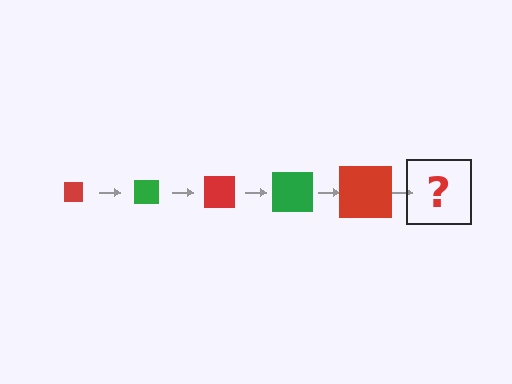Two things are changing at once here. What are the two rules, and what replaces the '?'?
The two rules are that the square grows larger each step and the color cycles through red and green. The '?' should be a green square, larger than the previous one.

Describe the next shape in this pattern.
It should be a green square, larger than the previous one.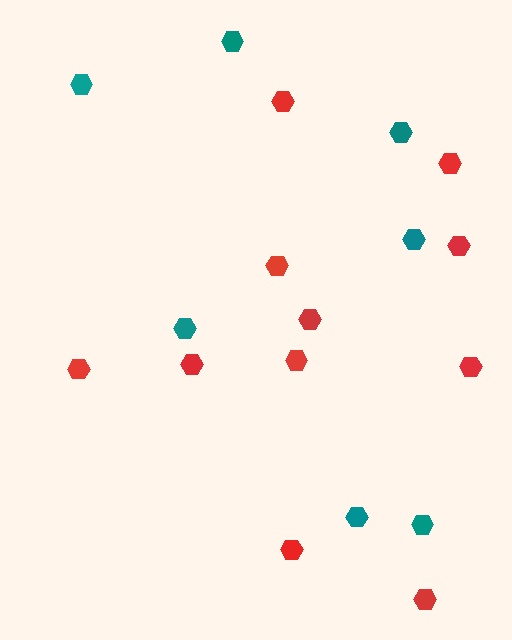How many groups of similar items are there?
There are 2 groups: one group of red hexagons (11) and one group of teal hexagons (7).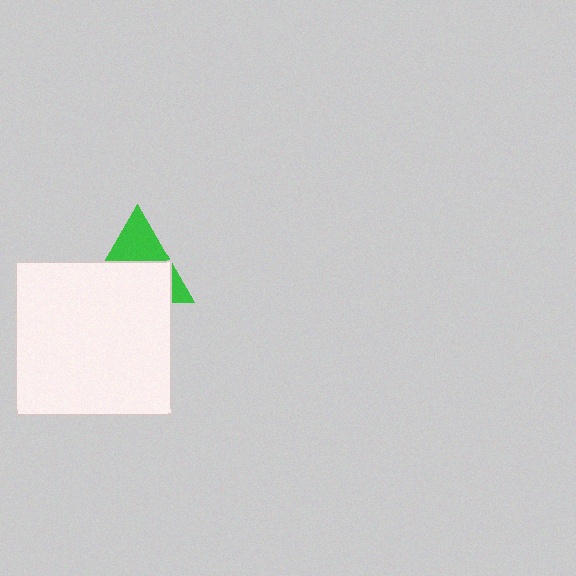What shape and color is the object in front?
The object in front is a white rectangle.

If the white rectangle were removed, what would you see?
You would see the complete green triangle.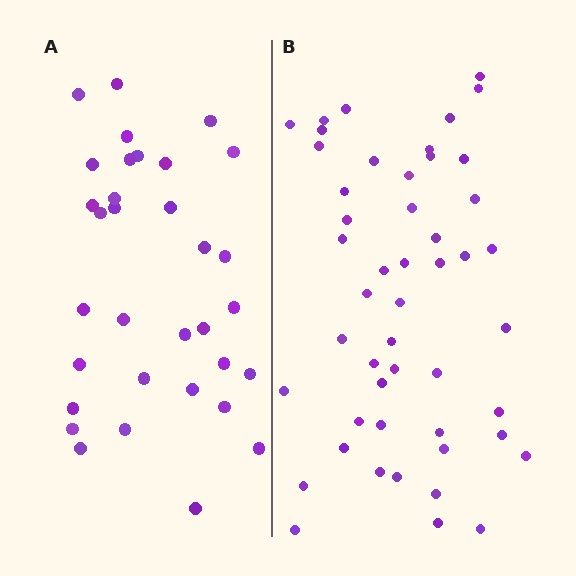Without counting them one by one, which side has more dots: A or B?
Region B (the right region) has more dots.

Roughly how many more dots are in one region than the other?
Region B has approximately 15 more dots than region A.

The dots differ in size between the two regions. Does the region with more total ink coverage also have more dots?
No. Region A has more total ink coverage because its dots are larger, but region B actually contains more individual dots. Total area can be misleading — the number of items is what matters here.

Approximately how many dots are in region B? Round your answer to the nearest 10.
About 50 dots. (The exact count is 49, which rounds to 50.)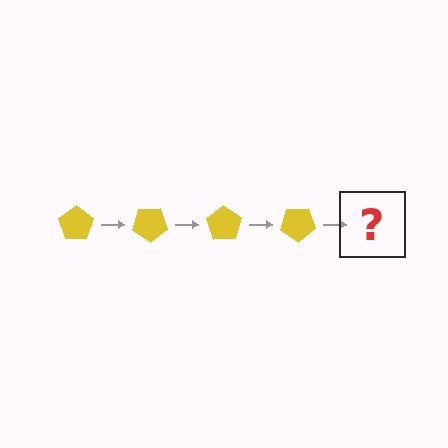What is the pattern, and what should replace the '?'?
The pattern is that the pentagon rotates 35 degrees each step. The '?' should be a yellow pentagon rotated 140 degrees.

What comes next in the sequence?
The next element should be a yellow pentagon rotated 140 degrees.